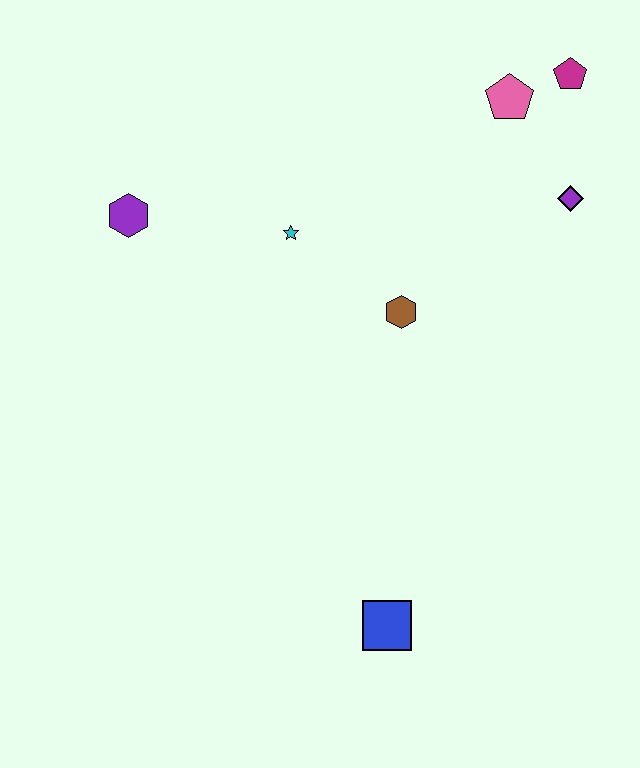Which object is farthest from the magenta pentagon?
The blue square is farthest from the magenta pentagon.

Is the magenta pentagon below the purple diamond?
No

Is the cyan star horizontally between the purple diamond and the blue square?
No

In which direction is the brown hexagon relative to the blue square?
The brown hexagon is above the blue square.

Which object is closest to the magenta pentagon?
The pink pentagon is closest to the magenta pentagon.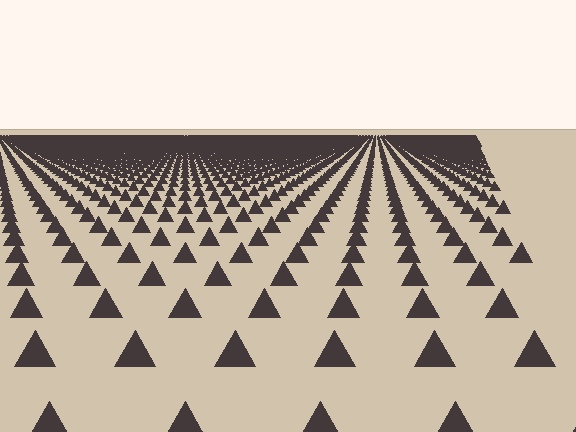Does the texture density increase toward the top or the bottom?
Density increases toward the top.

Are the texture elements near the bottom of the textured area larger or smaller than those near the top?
Larger. Near the bottom, elements are closer to the viewer and appear at a bigger on-screen size.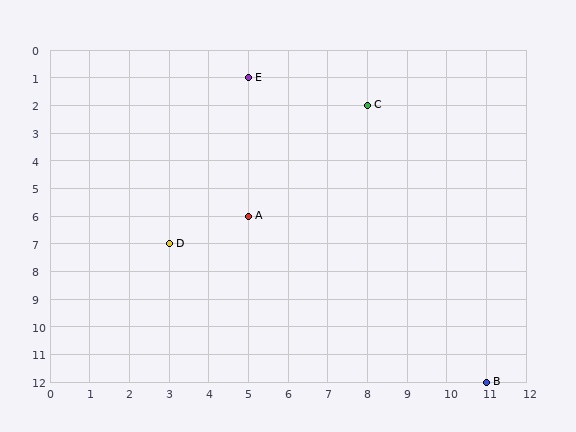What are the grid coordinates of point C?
Point C is at grid coordinates (8, 2).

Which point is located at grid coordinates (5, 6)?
Point A is at (5, 6).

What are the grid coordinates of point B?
Point B is at grid coordinates (11, 12).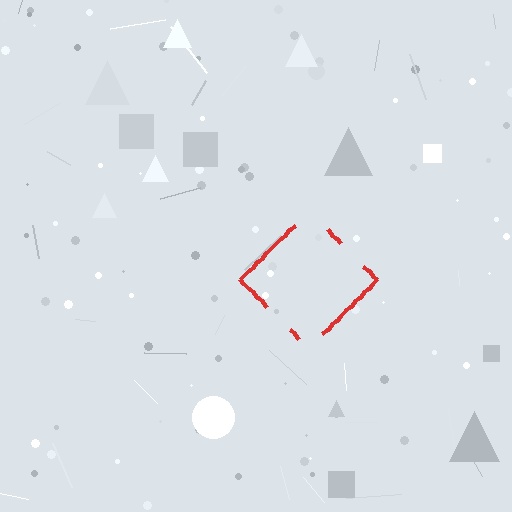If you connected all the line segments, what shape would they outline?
They would outline a diamond.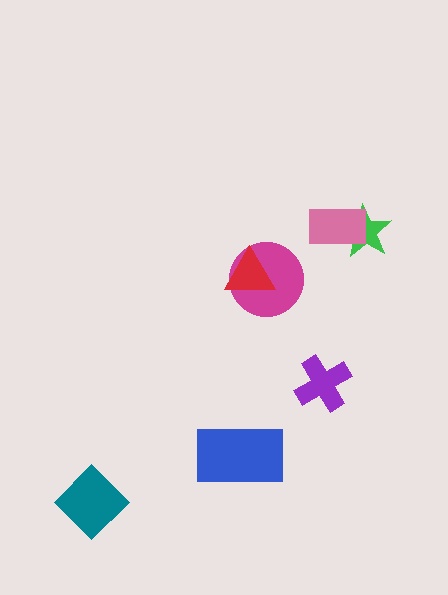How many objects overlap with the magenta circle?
1 object overlaps with the magenta circle.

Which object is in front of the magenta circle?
The red triangle is in front of the magenta circle.